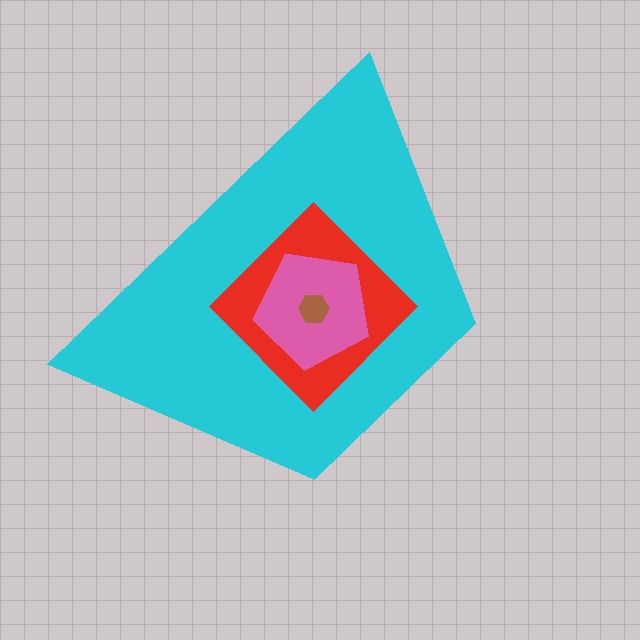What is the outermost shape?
The cyan trapezoid.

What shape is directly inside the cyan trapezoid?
The red diamond.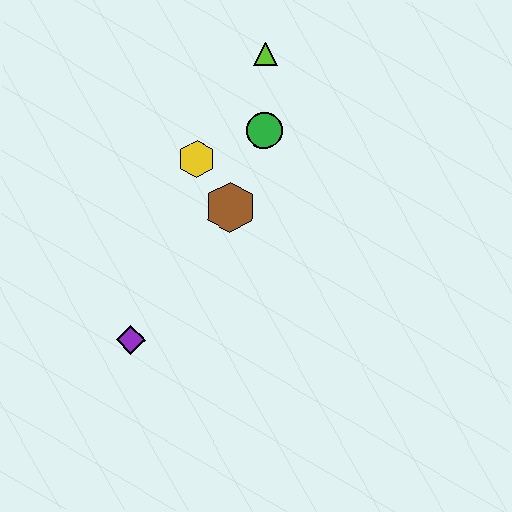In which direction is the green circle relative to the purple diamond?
The green circle is above the purple diamond.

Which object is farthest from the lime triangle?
The purple diamond is farthest from the lime triangle.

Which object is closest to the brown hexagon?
The yellow hexagon is closest to the brown hexagon.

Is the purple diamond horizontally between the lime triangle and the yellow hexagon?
No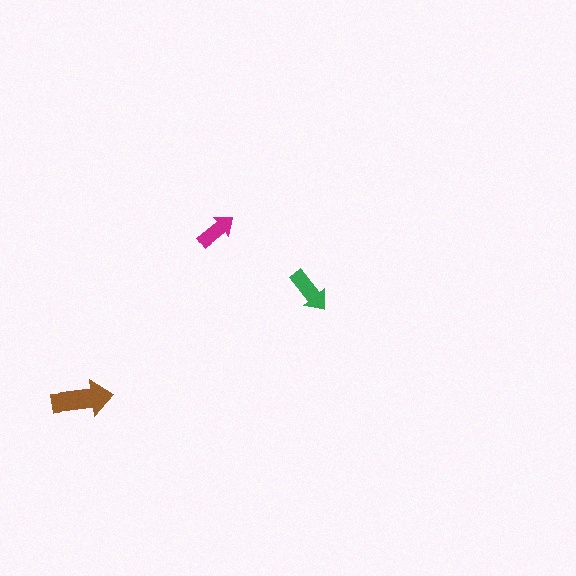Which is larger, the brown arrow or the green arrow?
The brown one.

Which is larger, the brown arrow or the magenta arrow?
The brown one.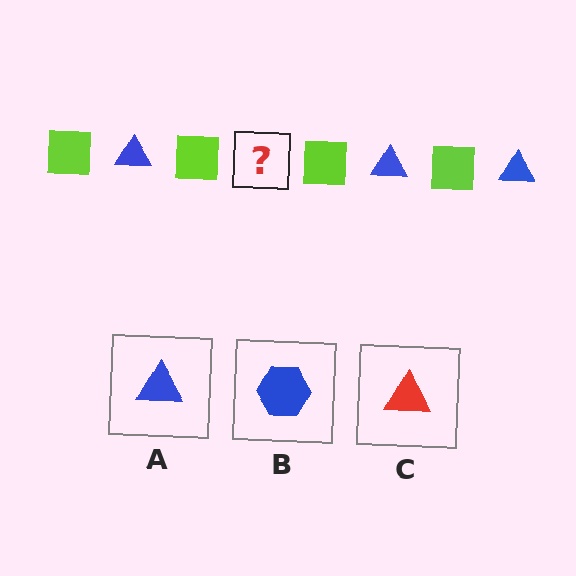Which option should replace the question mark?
Option A.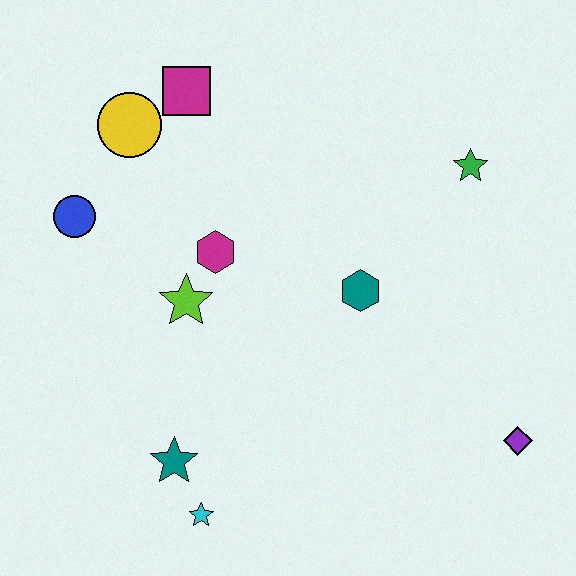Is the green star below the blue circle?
No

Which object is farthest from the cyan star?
The green star is farthest from the cyan star.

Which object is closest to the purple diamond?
The teal hexagon is closest to the purple diamond.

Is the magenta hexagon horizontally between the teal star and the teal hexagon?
Yes